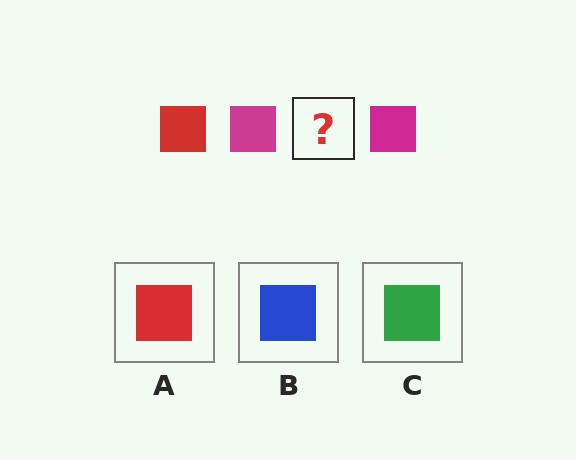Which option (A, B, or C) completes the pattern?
A.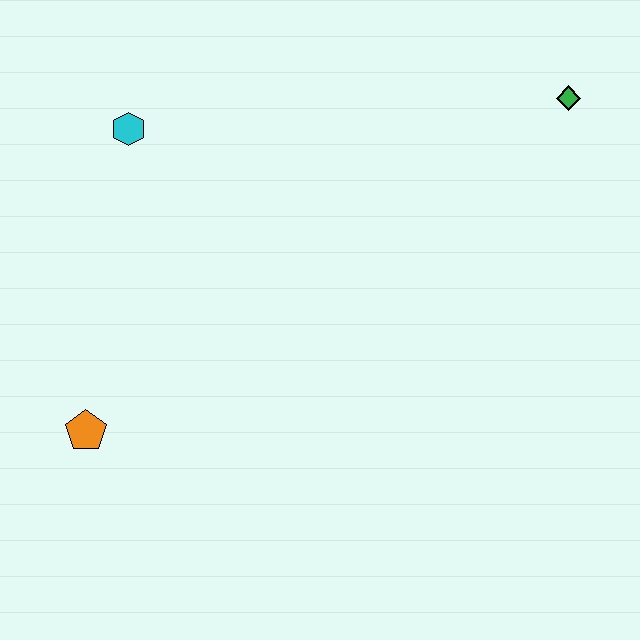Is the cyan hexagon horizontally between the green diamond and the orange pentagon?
Yes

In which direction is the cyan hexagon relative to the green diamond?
The cyan hexagon is to the left of the green diamond.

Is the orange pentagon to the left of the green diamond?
Yes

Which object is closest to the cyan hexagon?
The orange pentagon is closest to the cyan hexagon.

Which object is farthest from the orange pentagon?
The green diamond is farthest from the orange pentagon.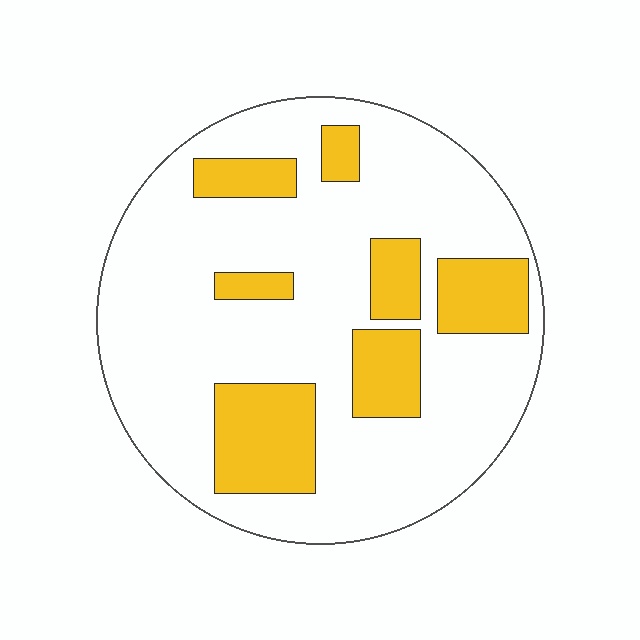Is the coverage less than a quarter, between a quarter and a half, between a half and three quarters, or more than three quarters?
Less than a quarter.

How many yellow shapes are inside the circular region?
7.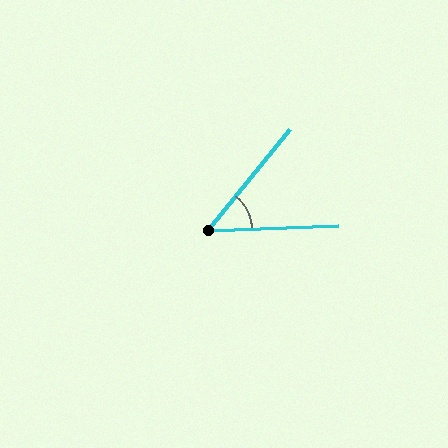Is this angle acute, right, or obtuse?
It is acute.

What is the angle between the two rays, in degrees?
Approximately 49 degrees.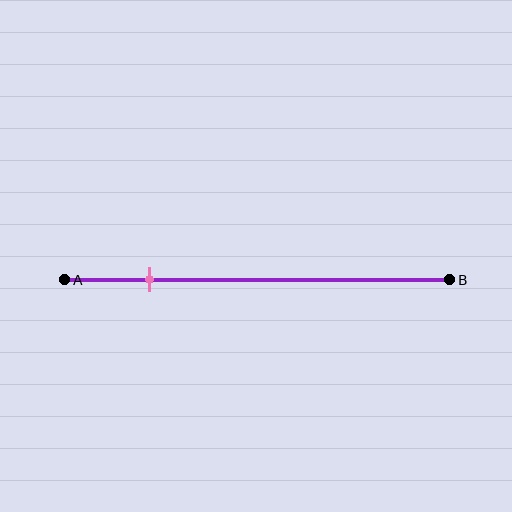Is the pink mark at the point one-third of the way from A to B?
No, the mark is at about 20% from A, not at the 33% one-third point.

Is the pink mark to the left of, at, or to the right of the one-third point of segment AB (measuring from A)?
The pink mark is to the left of the one-third point of segment AB.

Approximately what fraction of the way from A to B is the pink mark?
The pink mark is approximately 20% of the way from A to B.